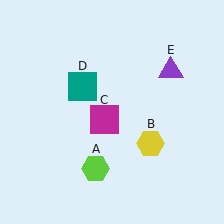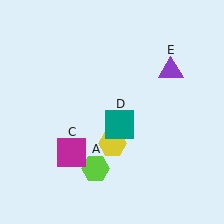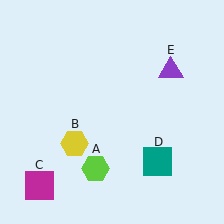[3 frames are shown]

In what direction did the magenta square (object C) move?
The magenta square (object C) moved down and to the left.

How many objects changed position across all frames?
3 objects changed position: yellow hexagon (object B), magenta square (object C), teal square (object D).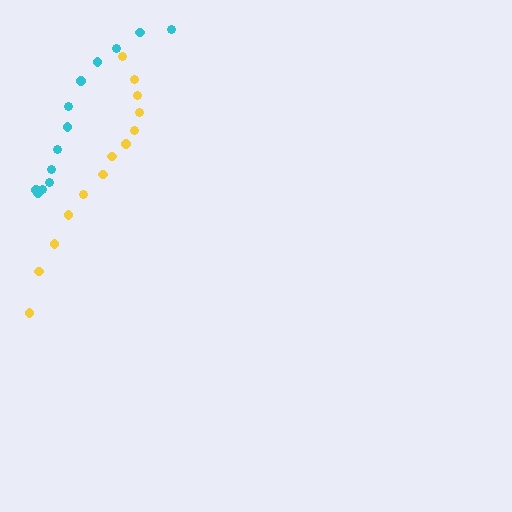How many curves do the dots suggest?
There are 2 distinct paths.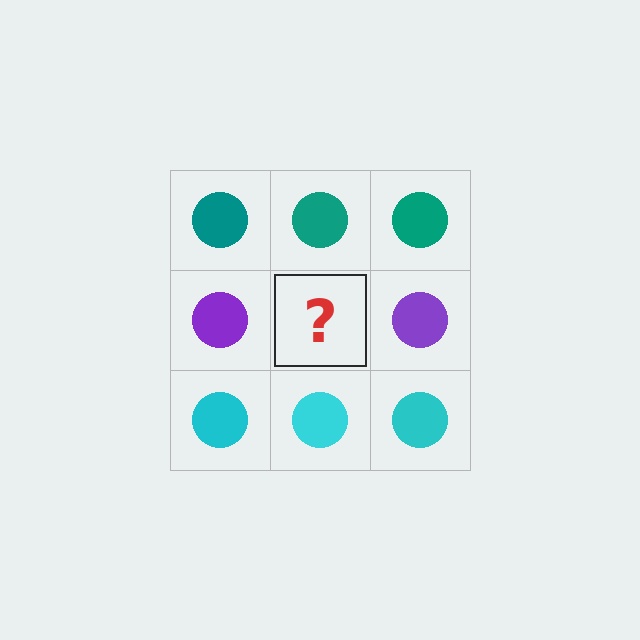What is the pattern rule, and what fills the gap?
The rule is that each row has a consistent color. The gap should be filled with a purple circle.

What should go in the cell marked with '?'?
The missing cell should contain a purple circle.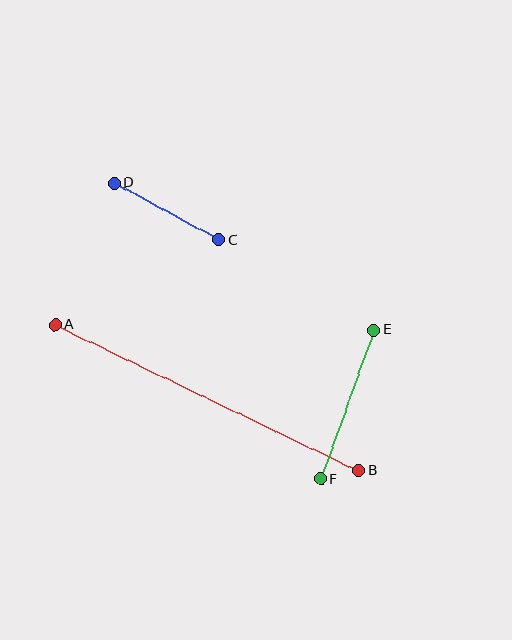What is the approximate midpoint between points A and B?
The midpoint is at approximately (207, 398) pixels.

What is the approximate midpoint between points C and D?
The midpoint is at approximately (166, 212) pixels.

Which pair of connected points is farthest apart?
Points A and B are farthest apart.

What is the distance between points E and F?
The distance is approximately 158 pixels.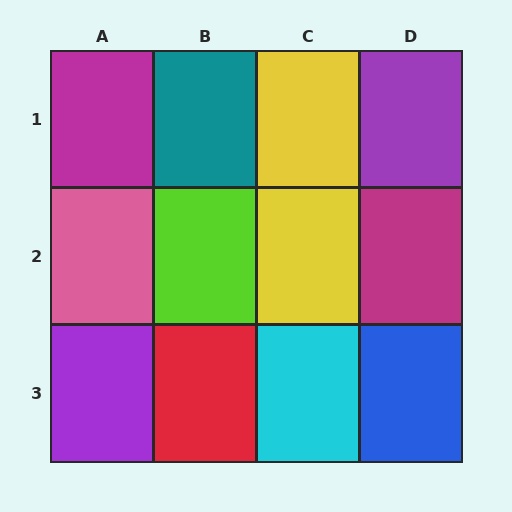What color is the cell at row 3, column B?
Red.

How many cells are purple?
2 cells are purple.